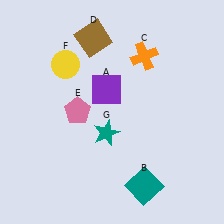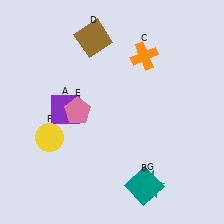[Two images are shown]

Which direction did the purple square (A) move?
The purple square (A) moved left.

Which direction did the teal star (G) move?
The teal star (G) moved down.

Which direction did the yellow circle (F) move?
The yellow circle (F) moved down.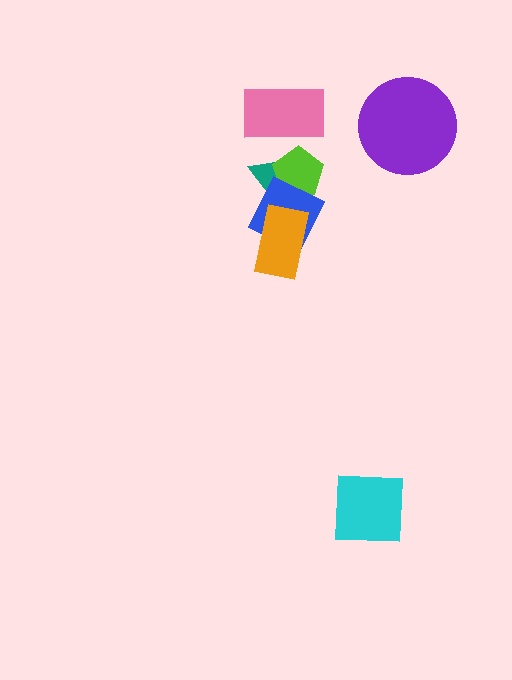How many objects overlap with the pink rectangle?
0 objects overlap with the pink rectangle.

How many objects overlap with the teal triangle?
2 objects overlap with the teal triangle.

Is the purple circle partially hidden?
No, no other shape covers it.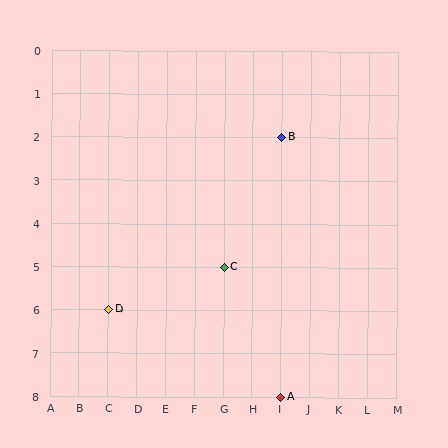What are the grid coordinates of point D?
Point D is at grid coordinates (C, 6).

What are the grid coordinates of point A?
Point A is at grid coordinates (I, 8).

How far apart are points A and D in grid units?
Points A and D are 6 columns and 2 rows apart (about 6.3 grid units diagonally).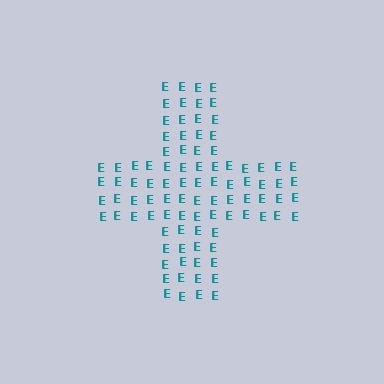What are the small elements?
The small elements are letter E's.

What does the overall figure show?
The overall figure shows a cross.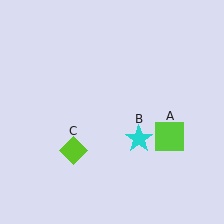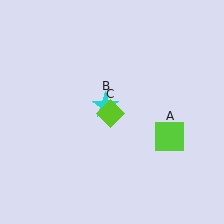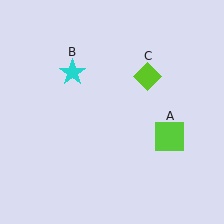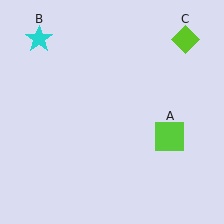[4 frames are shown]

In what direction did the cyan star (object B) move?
The cyan star (object B) moved up and to the left.